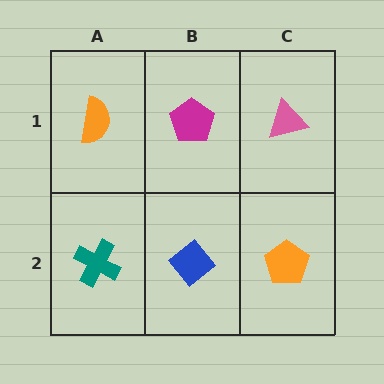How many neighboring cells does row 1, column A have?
2.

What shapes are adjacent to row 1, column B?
A blue diamond (row 2, column B), an orange semicircle (row 1, column A), a pink triangle (row 1, column C).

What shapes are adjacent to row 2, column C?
A pink triangle (row 1, column C), a blue diamond (row 2, column B).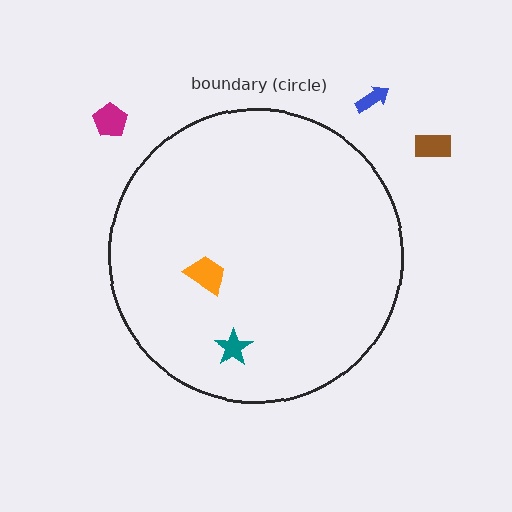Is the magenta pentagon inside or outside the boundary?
Outside.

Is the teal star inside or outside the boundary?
Inside.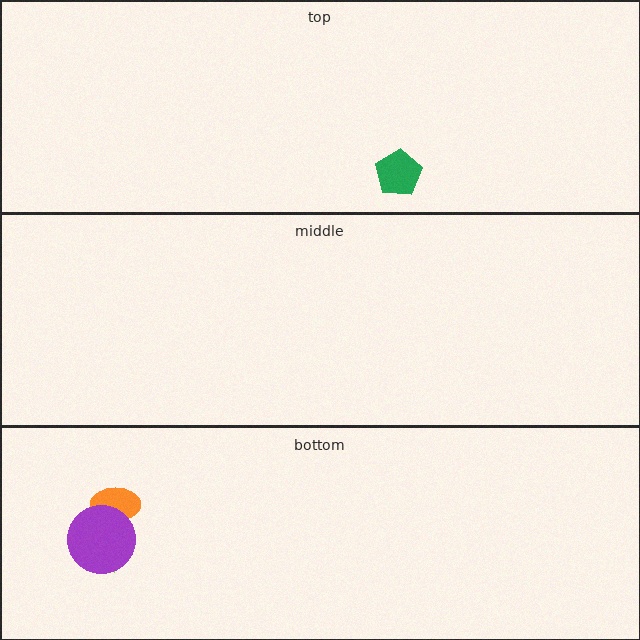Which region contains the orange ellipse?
The bottom region.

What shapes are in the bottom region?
The lime trapezoid, the orange ellipse, the purple circle.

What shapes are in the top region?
The green pentagon.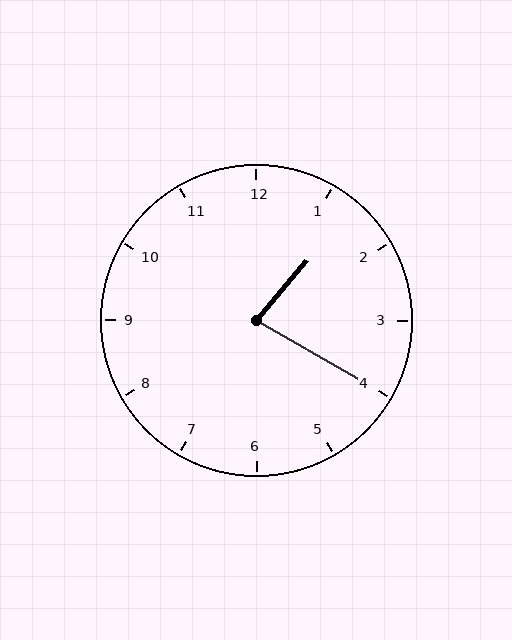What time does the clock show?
1:20.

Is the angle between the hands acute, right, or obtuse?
It is acute.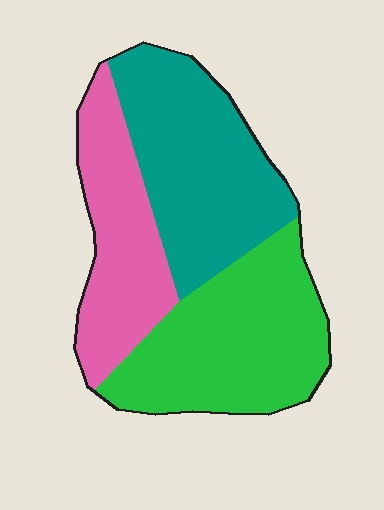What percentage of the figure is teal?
Teal covers roughly 35% of the figure.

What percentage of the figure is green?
Green takes up between a quarter and a half of the figure.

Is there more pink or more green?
Green.